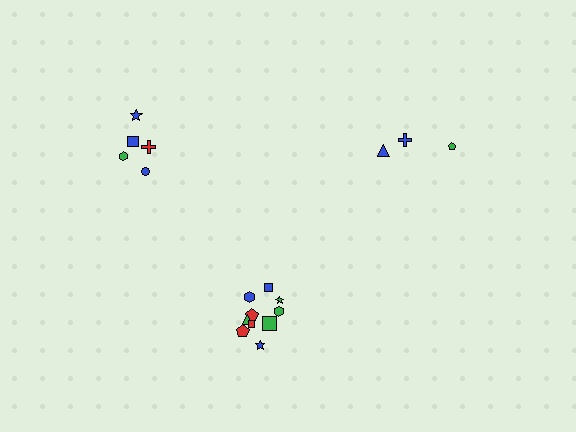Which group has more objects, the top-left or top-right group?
The top-left group.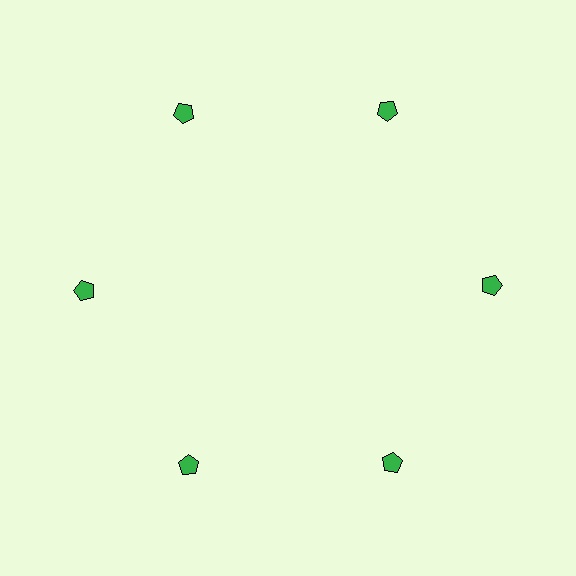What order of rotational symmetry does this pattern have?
This pattern has 6-fold rotational symmetry.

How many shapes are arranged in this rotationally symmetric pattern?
There are 6 shapes, arranged in 6 groups of 1.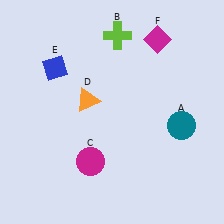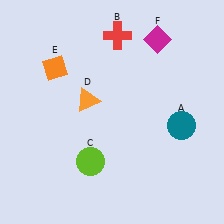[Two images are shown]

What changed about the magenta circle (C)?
In Image 1, C is magenta. In Image 2, it changed to lime.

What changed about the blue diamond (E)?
In Image 1, E is blue. In Image 2, it changed to orange.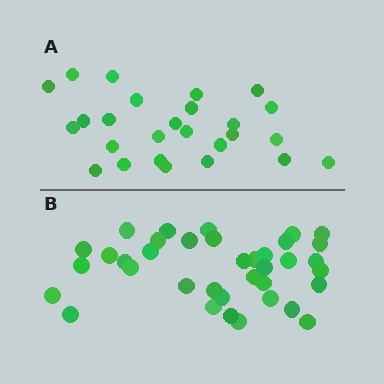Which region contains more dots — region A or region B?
Region B (the bottom region) has more dots.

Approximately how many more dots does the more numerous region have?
Region B has roughly 12 or so more dots than region A.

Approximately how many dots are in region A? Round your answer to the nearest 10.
About 30 dots. (The exact count is 26, which rounds to 30.)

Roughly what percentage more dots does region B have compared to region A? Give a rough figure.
About 40% more.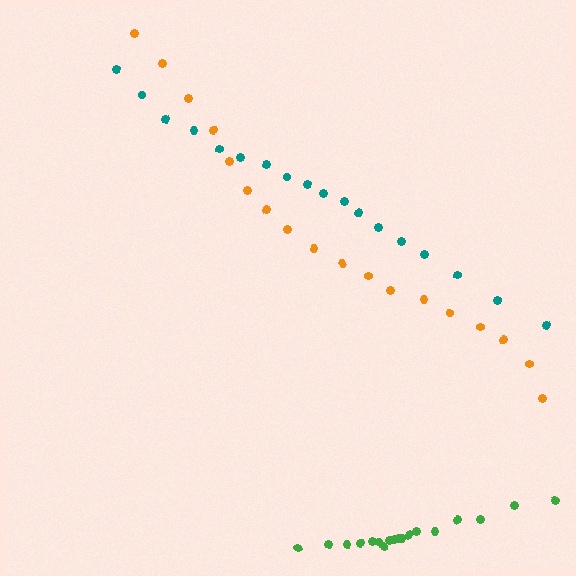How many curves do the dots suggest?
There are 3 distinct paths.